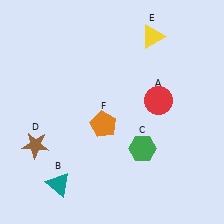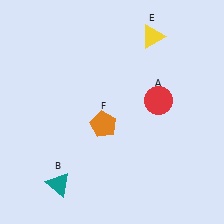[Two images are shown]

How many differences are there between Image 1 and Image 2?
There are 2 differences between the two images.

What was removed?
The green hexagon (C), the brown star (D) were removed in Image 2.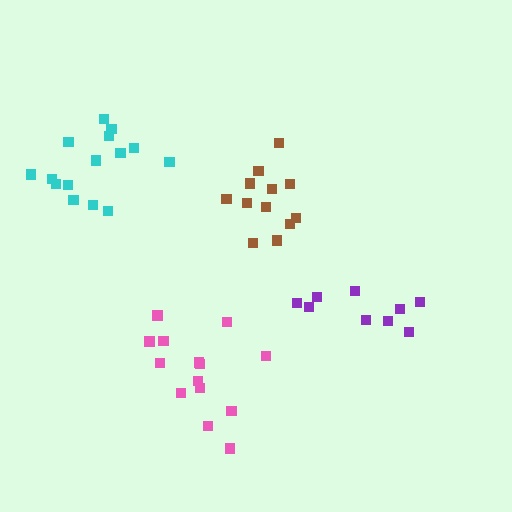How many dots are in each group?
Group 1: 14 dots, Group 2: 12 dots, Group 3: 9 dots, Group 4: 15 dots (50 total).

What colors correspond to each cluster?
The clusters are colored: pink, brown, purple, cyan.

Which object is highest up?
The cyan cluster is topmost.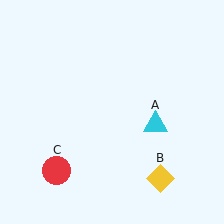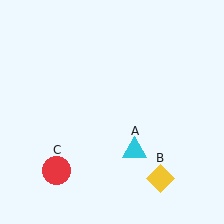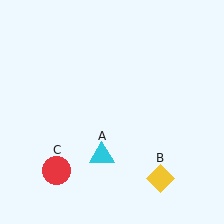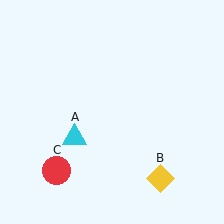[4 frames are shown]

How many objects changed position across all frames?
1 object changed position: cyan triangle (object A).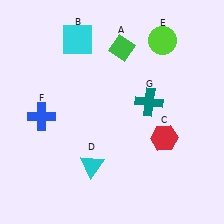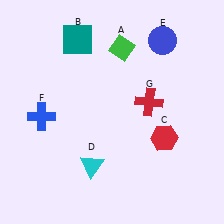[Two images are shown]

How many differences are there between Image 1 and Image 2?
There are 3 differences between the two images.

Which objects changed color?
B changed from cyan to teal. E changed from lime to blue. G changed from teal to red.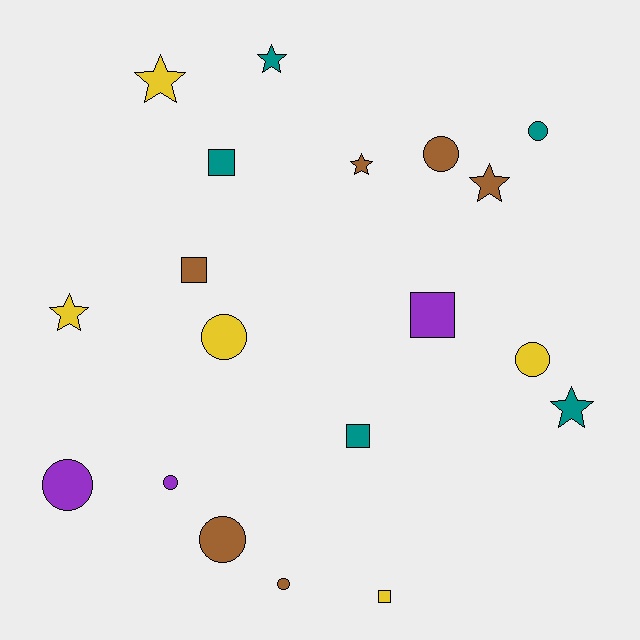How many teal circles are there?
There is 1 teal circle.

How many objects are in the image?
There are 19 objects.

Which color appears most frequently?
Brown, with 6 objects.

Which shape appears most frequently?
Circle, with 8 objects.